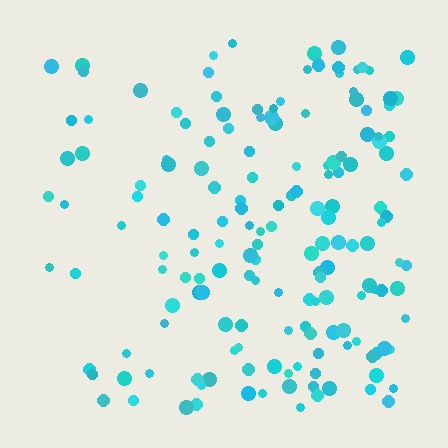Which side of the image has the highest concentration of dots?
The right.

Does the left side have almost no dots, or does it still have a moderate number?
Still a moderate number, just noticeably fewer than the right.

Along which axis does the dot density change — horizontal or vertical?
Horizontal.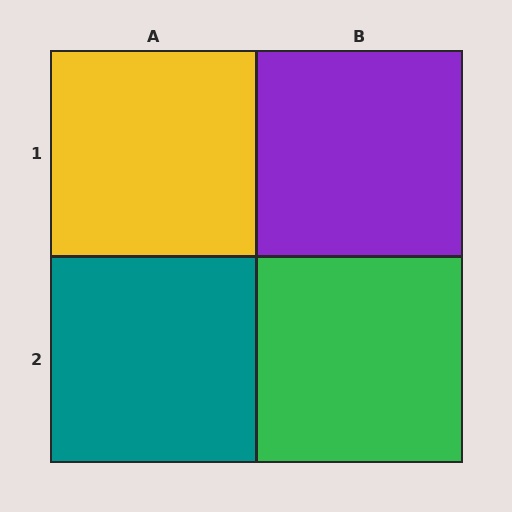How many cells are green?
1 cell is green.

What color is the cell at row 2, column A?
Teal.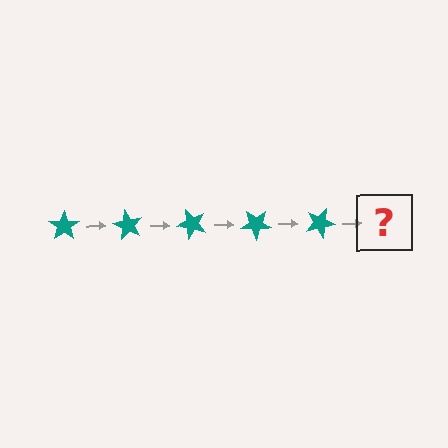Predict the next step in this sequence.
The next step is a teal star rotated 300 degrees.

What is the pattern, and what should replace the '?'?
The pattern is that the star rotates 60 degrees each step. The '?' should be a teal star rotated 300 degrees.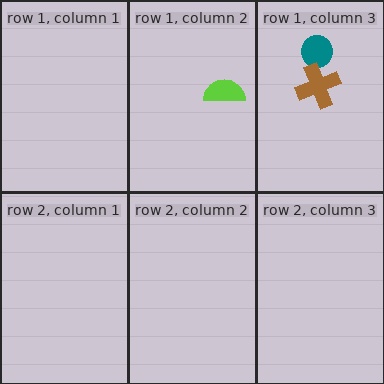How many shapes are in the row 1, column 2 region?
1.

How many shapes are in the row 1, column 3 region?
2.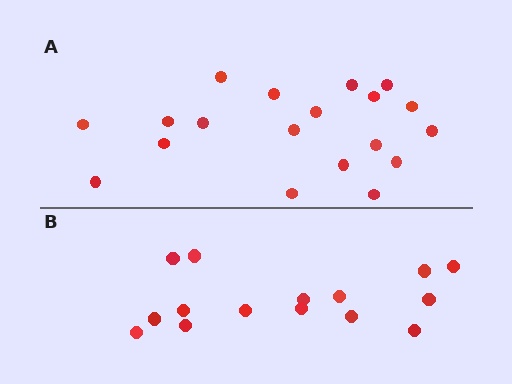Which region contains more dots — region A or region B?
Region A (the top region) has more dots.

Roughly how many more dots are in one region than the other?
Region A has about 4 more dots than region B.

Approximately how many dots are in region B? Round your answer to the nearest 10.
About 20 dots. (The exact count is 15, which rounds to 20.)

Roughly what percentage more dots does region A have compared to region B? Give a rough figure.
About 25% more.